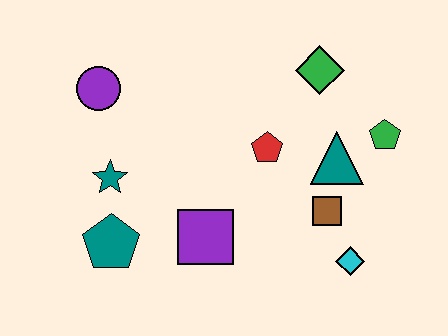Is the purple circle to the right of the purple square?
No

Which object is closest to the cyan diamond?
The brown square is closest to the cyan diamond.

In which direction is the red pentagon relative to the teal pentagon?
The red pentagon is to the right of the teal pentagon.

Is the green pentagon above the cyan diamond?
Yes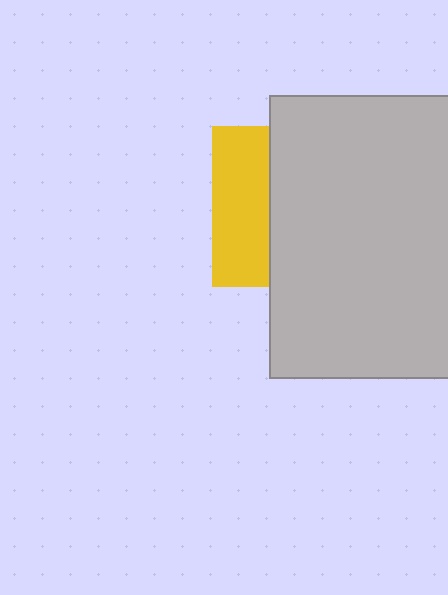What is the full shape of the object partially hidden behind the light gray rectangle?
The partially hidden object is a yellow square.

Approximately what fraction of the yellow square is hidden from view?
Roughly 64% of the yellow square is hidden behind the light gray rectangle.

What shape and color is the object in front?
The object in front is a light gray rectangle.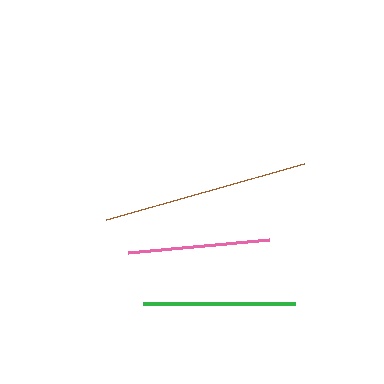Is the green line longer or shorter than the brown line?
The brown line is longer than the green line.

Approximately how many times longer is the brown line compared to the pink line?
The brown line is approximately 1.5 times the length of the pink line.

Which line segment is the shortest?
The pink line is the shortest at approximately 142 pixels.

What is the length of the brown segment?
The brown segment is approximately 206 pixels long.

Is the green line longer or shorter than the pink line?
The green line is longer than the pink line.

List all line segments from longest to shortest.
From longest to shortest: brown, green, pink.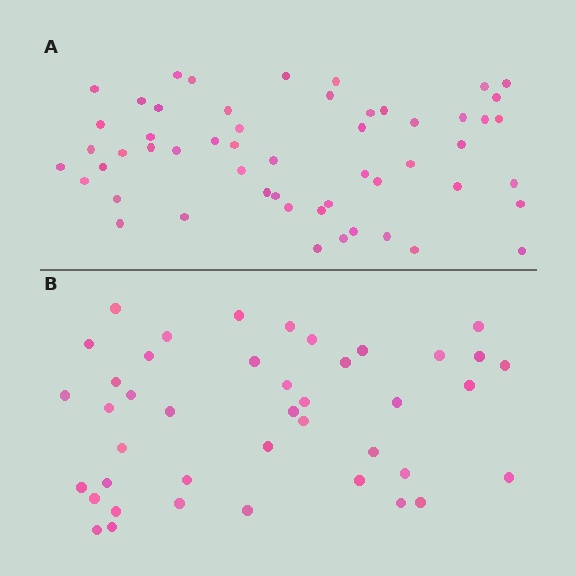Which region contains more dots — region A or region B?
Region A (the top region) has more dots.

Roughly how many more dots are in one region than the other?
Region A has roughly 12 or so more dots than region B.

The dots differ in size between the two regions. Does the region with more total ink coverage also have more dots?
No. Region B has more total ink coverage because its dots are larger, but region A actually contains more individual dots. Total area can be misleading — the number of items is what matters here.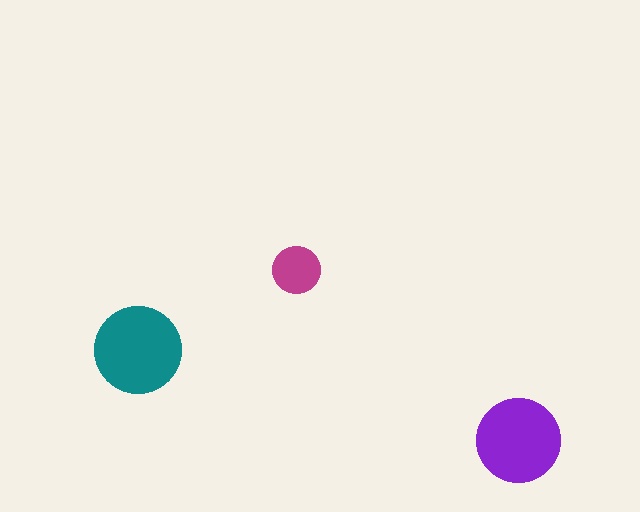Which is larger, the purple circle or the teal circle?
The teal one.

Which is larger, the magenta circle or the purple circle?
The purple one.